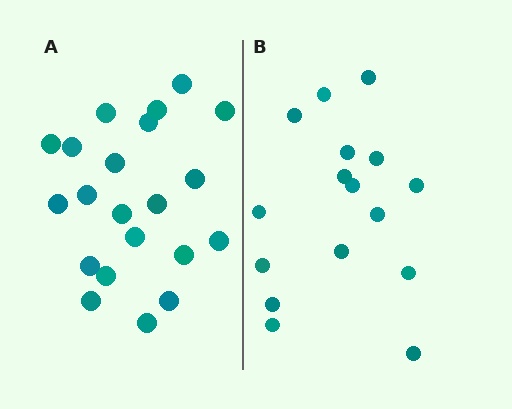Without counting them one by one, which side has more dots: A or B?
Region A (the left region) has more dots.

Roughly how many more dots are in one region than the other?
Region A has about 5 more dots than region B.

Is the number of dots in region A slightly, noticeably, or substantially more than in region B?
Region A has noticeably more, but not dramatically so. The ratio is roughly 1.3 to 1.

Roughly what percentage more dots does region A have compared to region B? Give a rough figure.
About 30% more.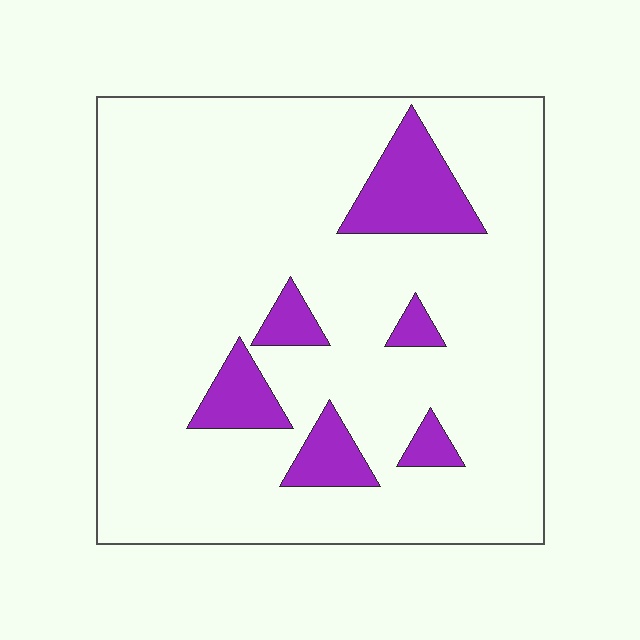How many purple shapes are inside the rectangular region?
6.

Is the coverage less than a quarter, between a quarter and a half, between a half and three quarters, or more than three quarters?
Less than a quarter.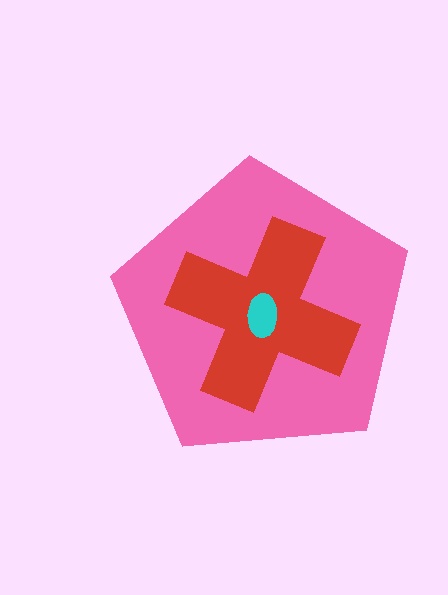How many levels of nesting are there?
3.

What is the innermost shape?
The cyan ellipse.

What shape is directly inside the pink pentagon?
The red cross.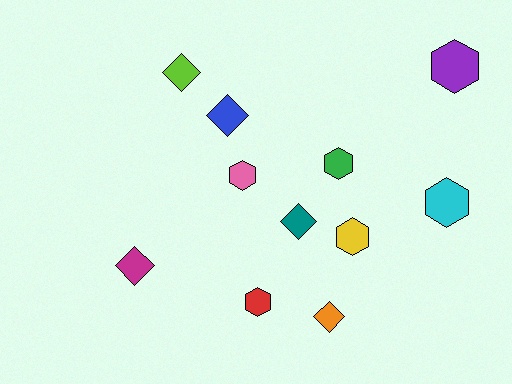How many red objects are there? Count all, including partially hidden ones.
There is 1 red object.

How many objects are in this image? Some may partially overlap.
There are 11 objects.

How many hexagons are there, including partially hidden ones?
There are 6 hexagons.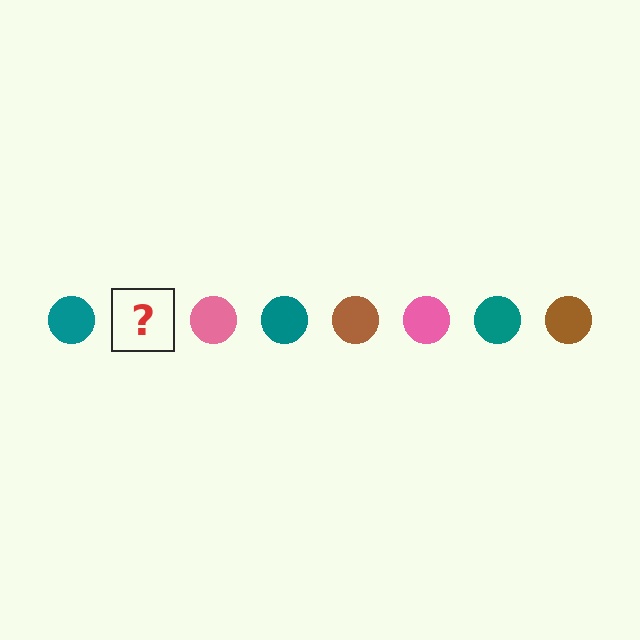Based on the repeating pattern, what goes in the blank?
The blank should be a brown circle.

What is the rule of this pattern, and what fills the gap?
The rule is that the pattern cycles through teal, brown, pink circles. The gap should be filled with a brown circle.